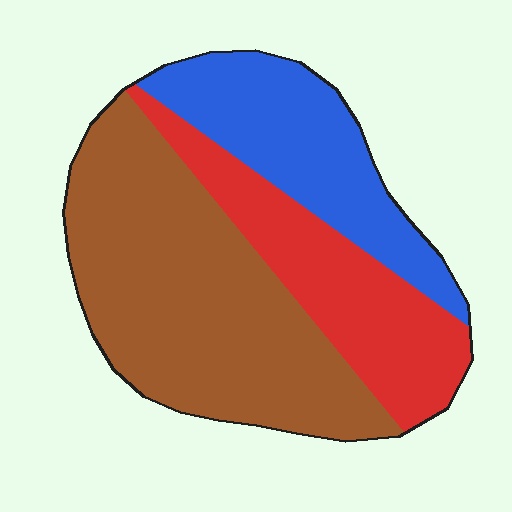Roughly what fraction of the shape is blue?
Blue takes up about one quarter (1/4) of the shape.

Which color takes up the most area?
Brown, at roughly 50%.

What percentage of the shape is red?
Red covers around 25% of the shape.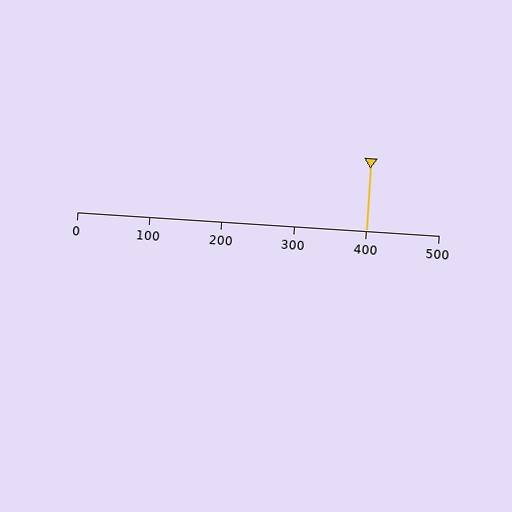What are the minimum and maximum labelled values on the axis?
The axis runs from 0 to 500.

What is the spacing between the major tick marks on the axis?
The major ticks are spaced 100 apart.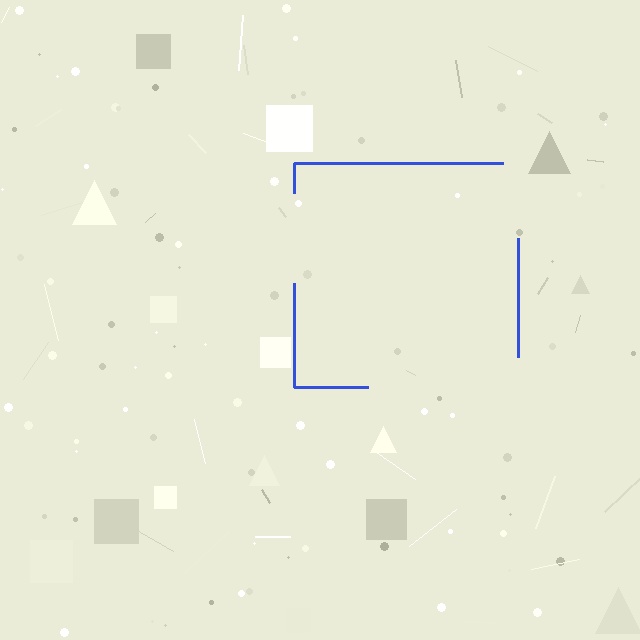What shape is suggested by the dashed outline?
The dashed outline suggests a square.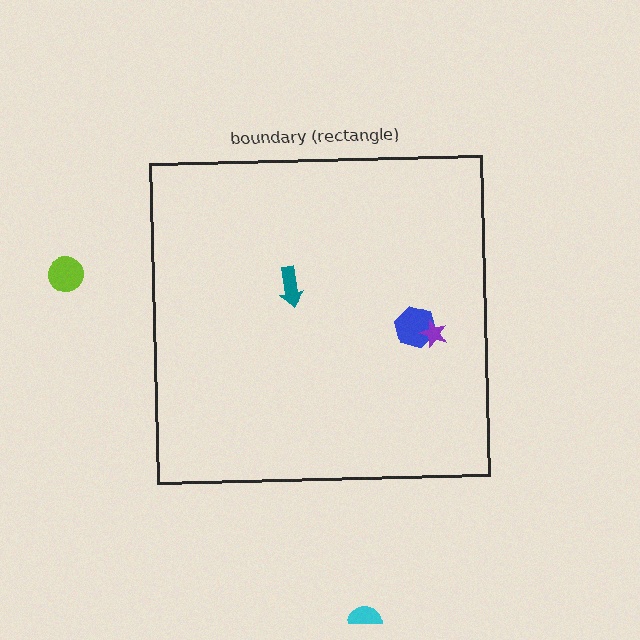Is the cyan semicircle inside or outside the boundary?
Outside.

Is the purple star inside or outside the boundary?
Inside.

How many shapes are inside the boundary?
3 inside, 2 outside.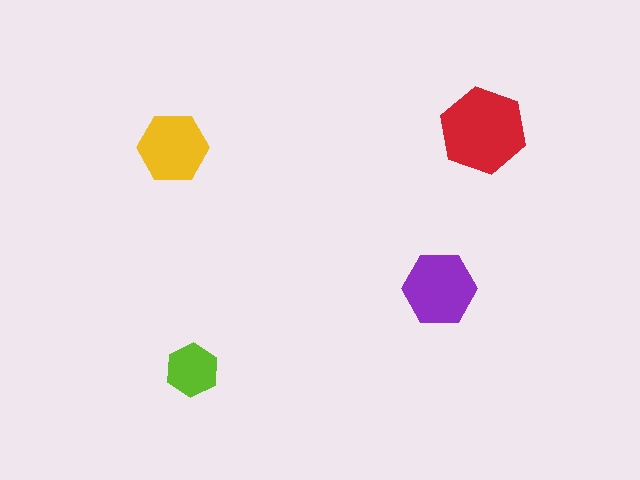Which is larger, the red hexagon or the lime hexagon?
The red one.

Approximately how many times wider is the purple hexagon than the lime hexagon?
About 1.5 times wider.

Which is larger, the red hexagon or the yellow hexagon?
The red one.